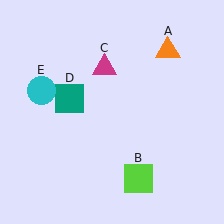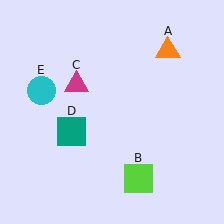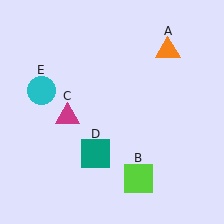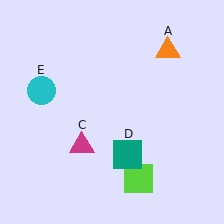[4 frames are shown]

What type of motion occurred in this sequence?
The magenta triangle (object C), teal square (object D) rotated counterclockwise around the center of the scene.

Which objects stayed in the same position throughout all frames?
Orange triangle (object A) and lime square (object B) and cyan circle (object E) remained stationary.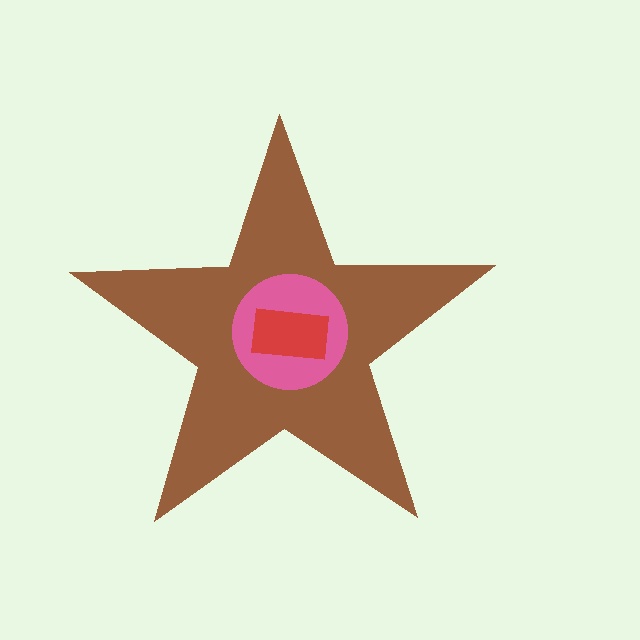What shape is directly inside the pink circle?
The red rectangle.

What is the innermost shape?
The red rectangle.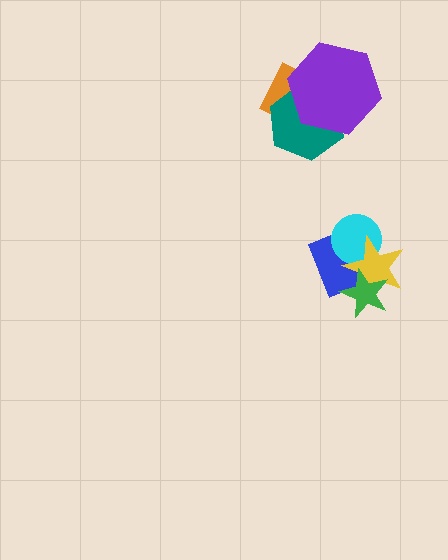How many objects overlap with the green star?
2 objects overlap with the green star.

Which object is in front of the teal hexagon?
The purple hexagon is in front of the teal hexagon.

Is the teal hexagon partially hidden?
Yes, it is partially covered by another shape.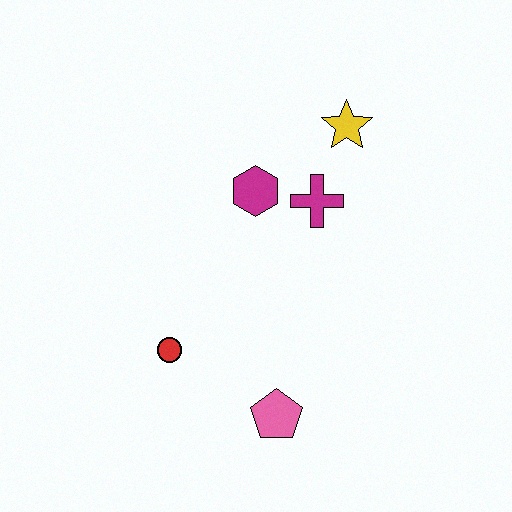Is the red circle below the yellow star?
Yes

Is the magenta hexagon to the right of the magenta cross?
No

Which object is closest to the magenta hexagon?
The magenta cross is closest to the magenta hexagon.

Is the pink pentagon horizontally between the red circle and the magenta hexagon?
No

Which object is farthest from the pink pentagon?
The yellow star is farthest from the pink pentagon.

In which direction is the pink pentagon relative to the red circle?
The pink pentagon is to the right of the red circle.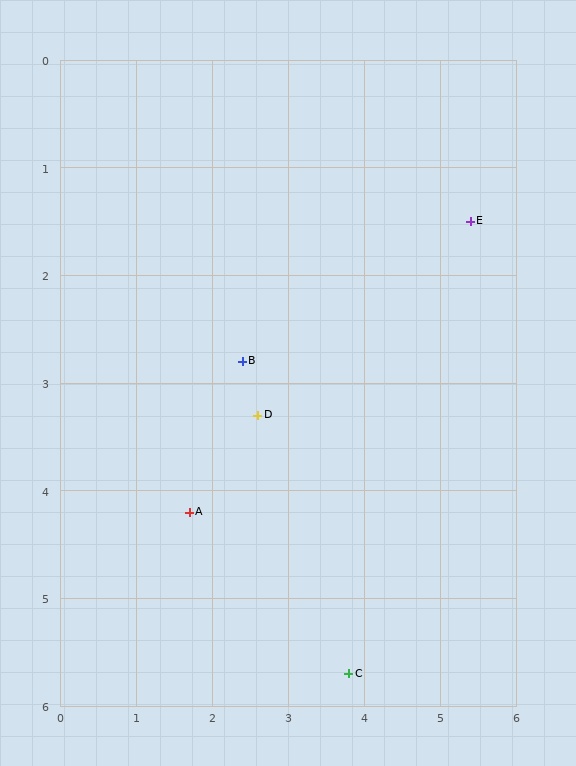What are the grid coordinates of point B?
Point B is at approximately (2.4, 2.8).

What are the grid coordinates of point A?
Point A is at approximately (1.7, 4.2).